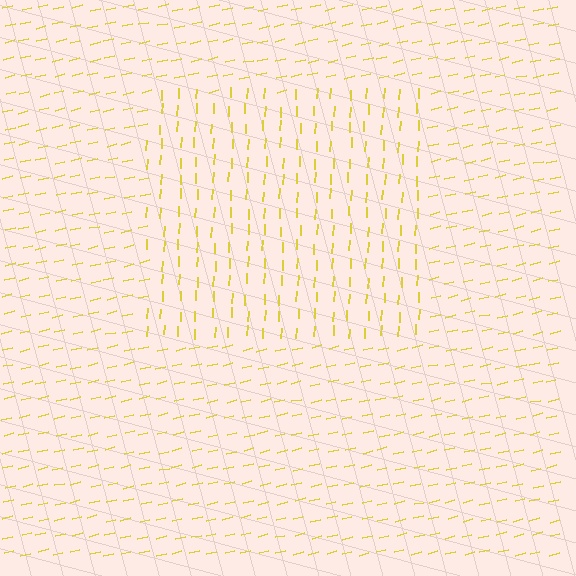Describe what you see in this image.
The image is filled with small yellow line segments. A rectangle region in the image has lines oriented differently from the surrounding lines, creating a visible texture boundary.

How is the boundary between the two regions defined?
The boundary is defined purely by a change in line orientation (approximately 73 degrees difference). All lines are the same color and thickness.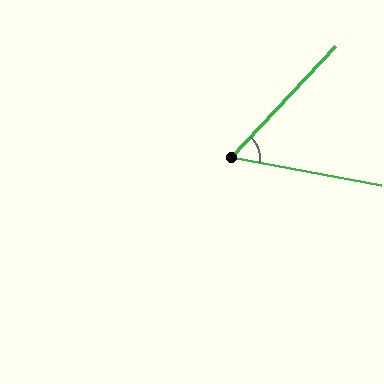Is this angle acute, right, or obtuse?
It is acute.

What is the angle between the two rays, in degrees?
Approximately 58 degrees.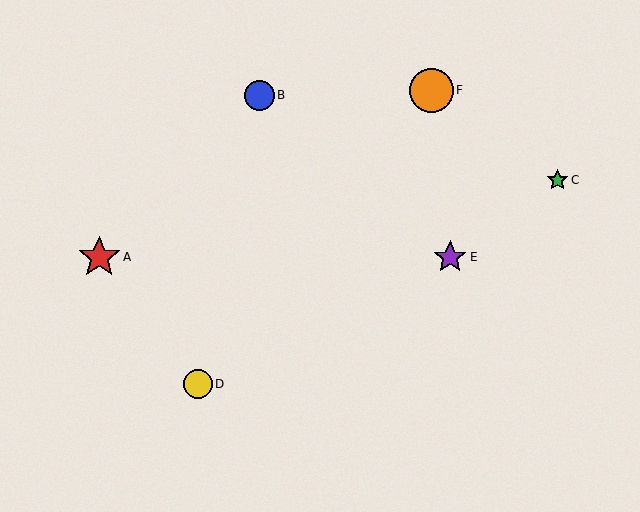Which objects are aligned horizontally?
Objects A, E are aligned horizontally.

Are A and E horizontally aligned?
Yes, both are at y≈257.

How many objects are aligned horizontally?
2 objects (A, E) are aligned horizontally.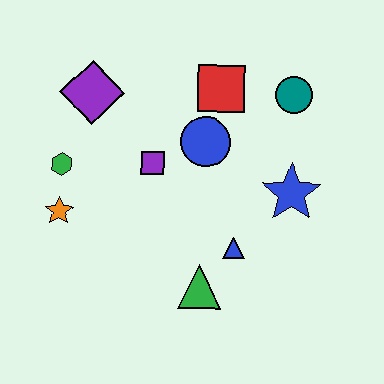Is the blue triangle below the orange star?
Yes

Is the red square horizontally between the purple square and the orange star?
No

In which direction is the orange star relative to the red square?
The orange star is to the left of the red square.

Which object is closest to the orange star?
The green hexagon is closest to the orange star.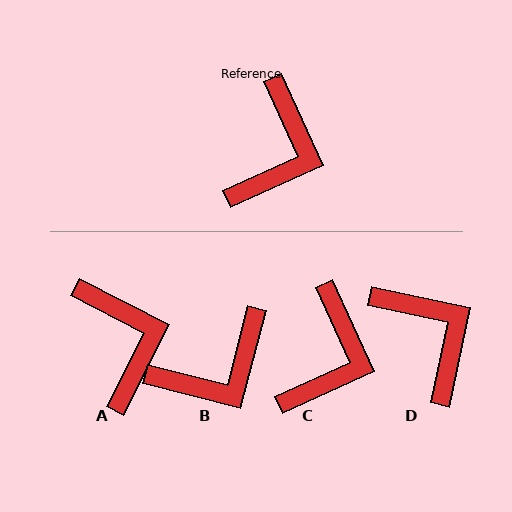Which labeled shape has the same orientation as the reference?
C.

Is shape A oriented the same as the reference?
No, it is off by about 38 degrees.